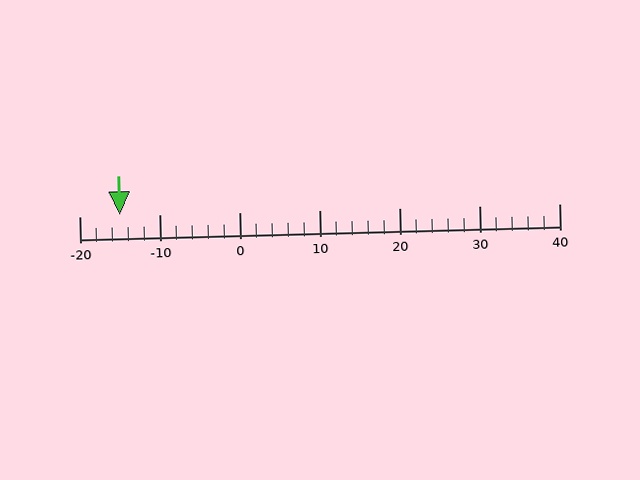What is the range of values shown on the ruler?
The ruler shows values from -20 to 40.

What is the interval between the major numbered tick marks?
The major tick marks are spaced 10 units apart.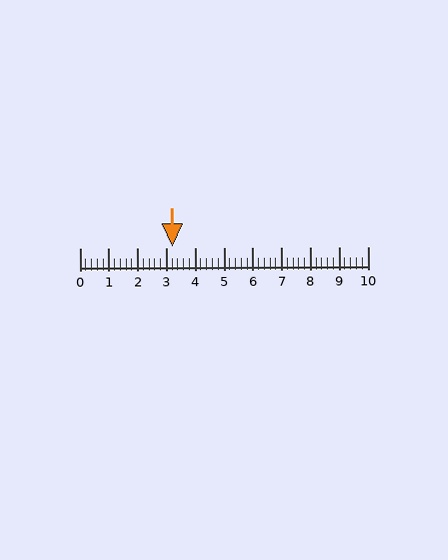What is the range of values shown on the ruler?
The ruler shows values from 0 to 10.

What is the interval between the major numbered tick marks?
The major tick marks are spaced 1 units apart.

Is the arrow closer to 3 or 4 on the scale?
The arrow is closer to 3.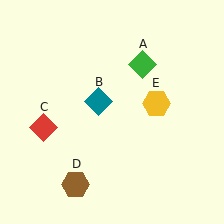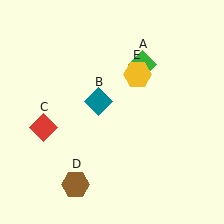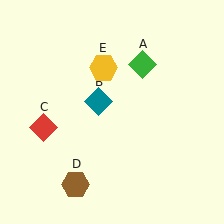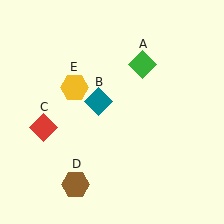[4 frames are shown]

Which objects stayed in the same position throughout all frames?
Green diamond (object A) and teal diamond (object B) and red diamond (object C) and brown hexagon (object D) remained stationary.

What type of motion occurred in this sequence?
The yellow hexagon (object E) rotated counterclockwise around the center of the scene.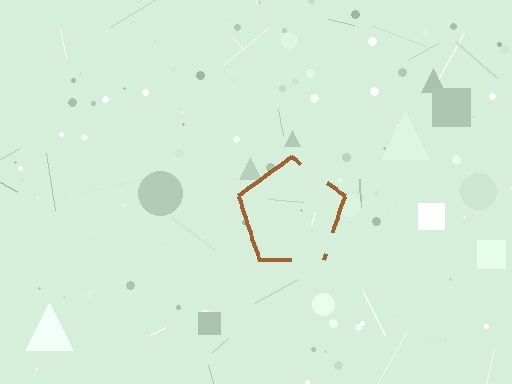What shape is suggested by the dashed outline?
The dashed outline suggests a pentagon.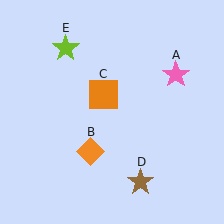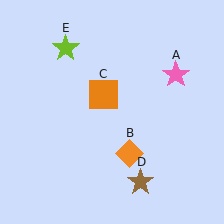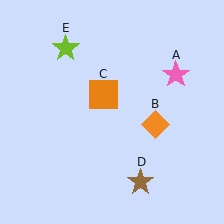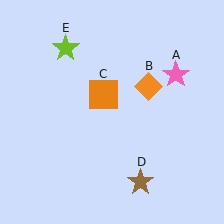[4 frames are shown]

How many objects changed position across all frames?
1 object changed position: orange diamond (object B).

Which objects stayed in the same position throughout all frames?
Pink star (object A) and orange square (object C) and brown star (object D) and lime star (object E) remained stationary.